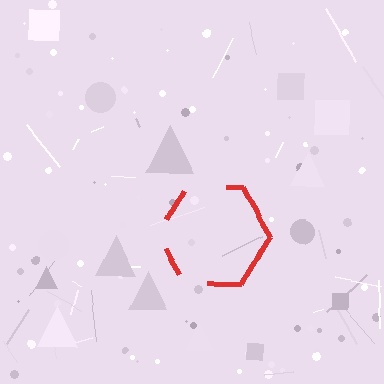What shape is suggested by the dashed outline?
The dashed outline suggests a hexagon.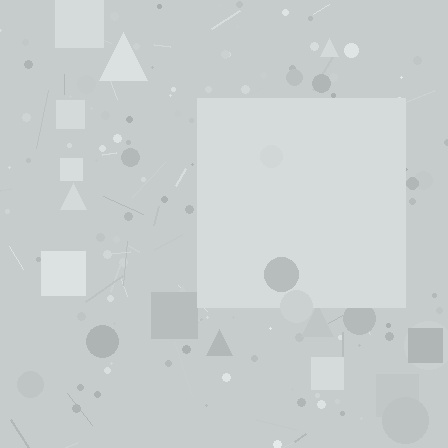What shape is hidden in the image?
A square is hidden in the image.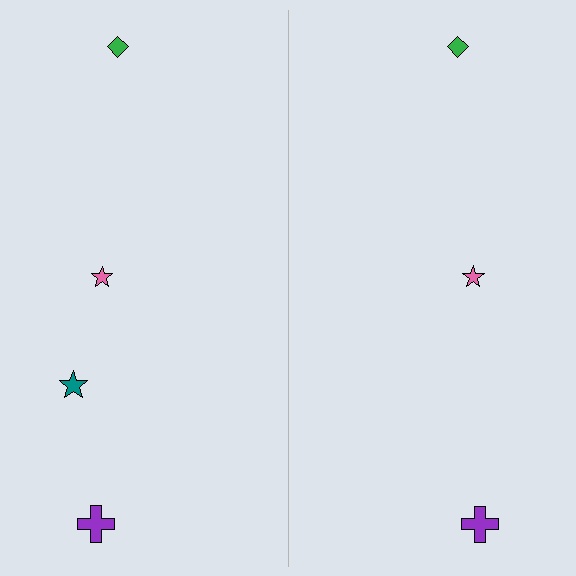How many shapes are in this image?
There are 7 shapes in this image.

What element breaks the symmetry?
A teal star is missing from the right side.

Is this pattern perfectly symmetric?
No, the pattern is not perfectly symmetric. A teal star is missing from the right side.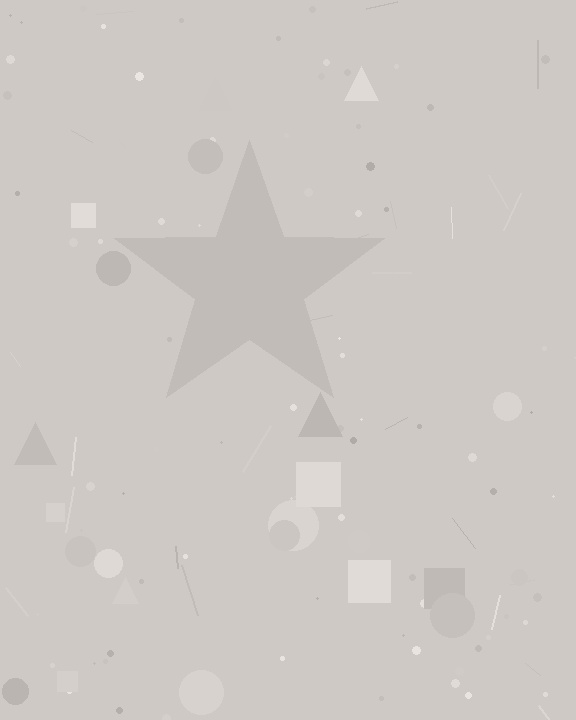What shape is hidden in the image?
A star is hidden in the image.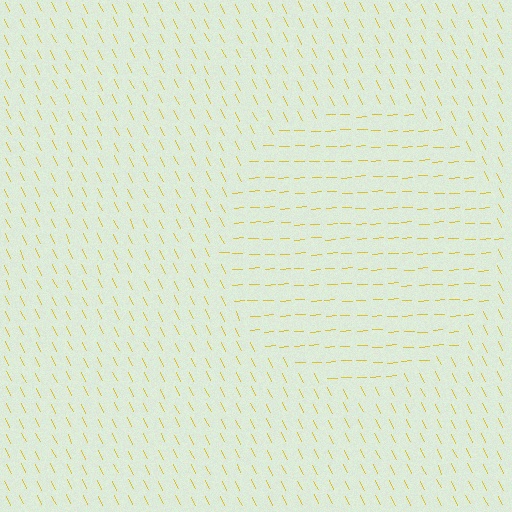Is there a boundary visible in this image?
Yes, there is a texture boundary formed by a change in line orientation.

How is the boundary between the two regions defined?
The boundary is defined purely by a change in line orientation (approximately 67 degrees difference). All lines are the same color and thickness.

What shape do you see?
I see a circle.